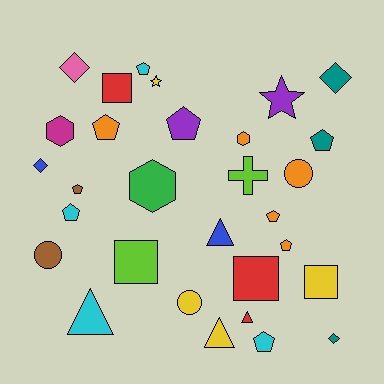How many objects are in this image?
There are 30 objects.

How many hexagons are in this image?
There are 3 hexagons.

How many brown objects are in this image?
There are 2 brown objects.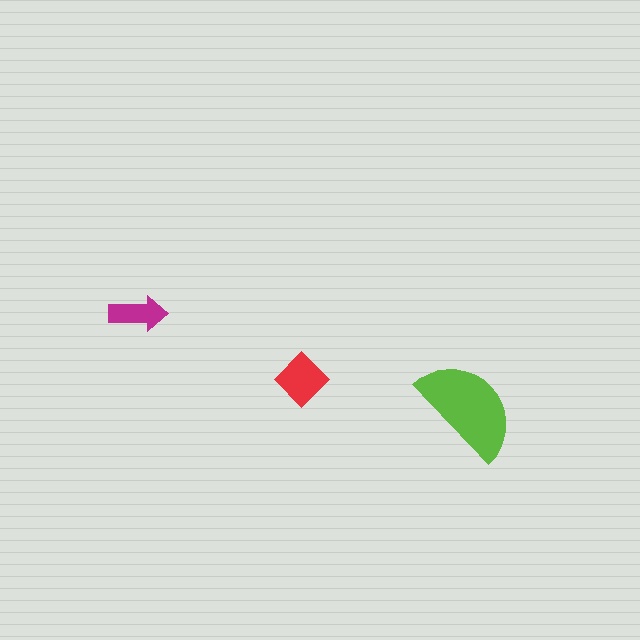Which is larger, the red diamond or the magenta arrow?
The red diamond.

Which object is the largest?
The lime semicircle.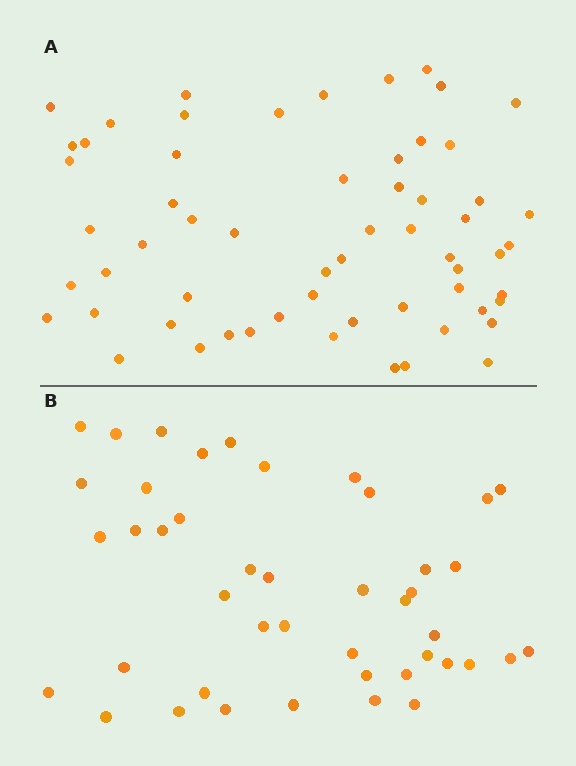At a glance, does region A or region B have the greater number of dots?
Region A (the top region) has more dots.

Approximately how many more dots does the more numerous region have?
Region A has approximately 15 more dots than region B.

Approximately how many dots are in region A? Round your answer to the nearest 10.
About 60 dots.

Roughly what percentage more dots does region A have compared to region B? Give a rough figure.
About 35% more.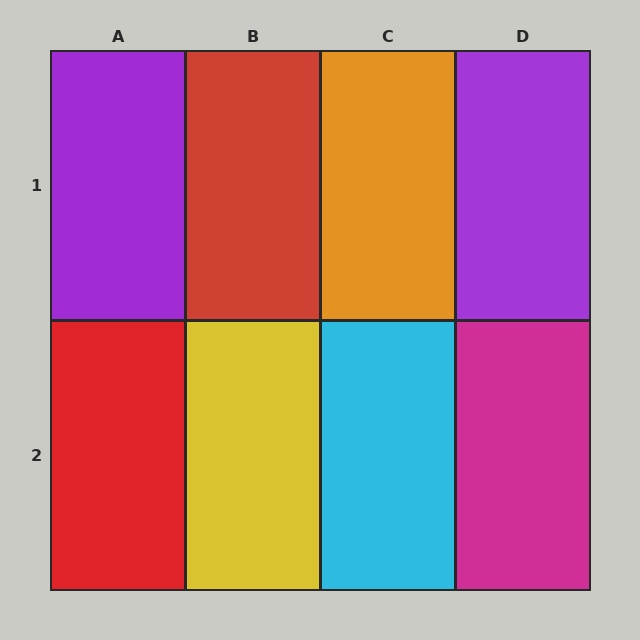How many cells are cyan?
1 cell is cyan.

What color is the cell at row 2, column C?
Cyan.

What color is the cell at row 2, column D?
Magenta.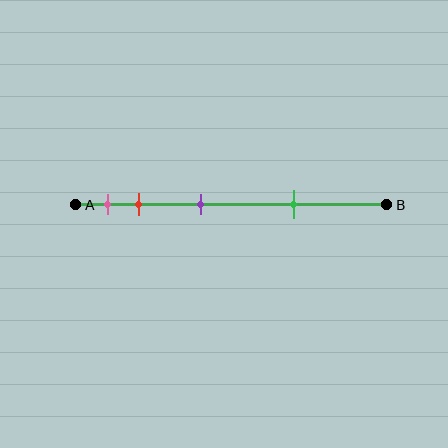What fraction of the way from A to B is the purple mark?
The purple mark is approximately 40% (0.4) of the way from A to B.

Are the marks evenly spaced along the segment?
No, the marks are not evenly spaced.